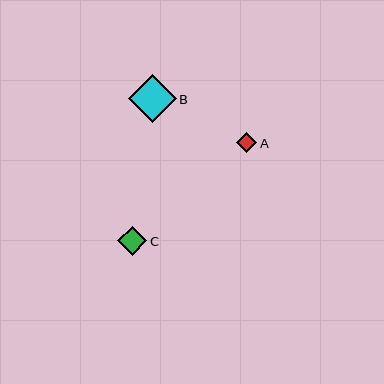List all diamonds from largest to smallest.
From largest to smallest: B, C, A.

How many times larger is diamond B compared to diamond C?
Diamond B is approximately 1.7 times the size of diamond C.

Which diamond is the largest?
Diamond B is the largest with a size of approximately 48 pixels.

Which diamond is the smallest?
Diamond A is the smallest with a size of approximately 20 pixels.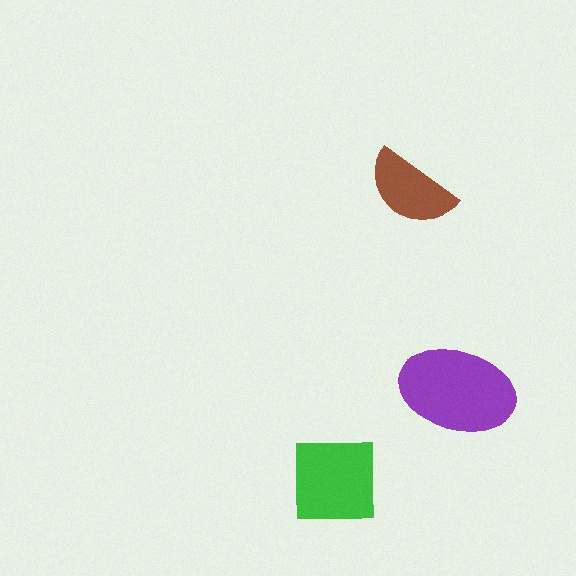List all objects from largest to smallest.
The purple ellipse, the green square, the brown semicircle.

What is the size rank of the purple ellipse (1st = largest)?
1st.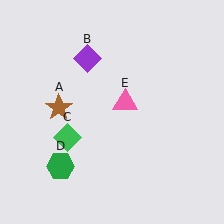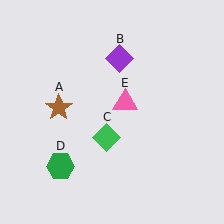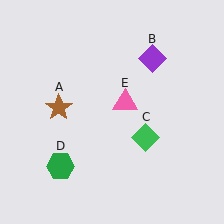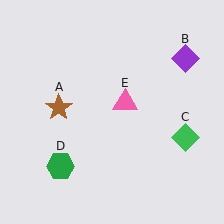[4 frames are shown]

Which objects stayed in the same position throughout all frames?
Brown star (object A) and green hexagon (object D) and pink triangle (object E) remained stationary.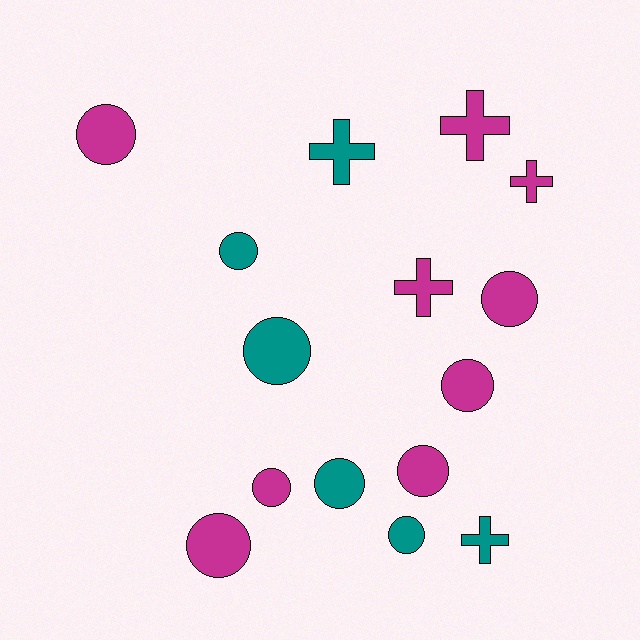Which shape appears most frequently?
Circle, with 10 objects.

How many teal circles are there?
There are 4 teal circles.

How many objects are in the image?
There are 15 objects.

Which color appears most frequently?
Magenta, with 9 objects.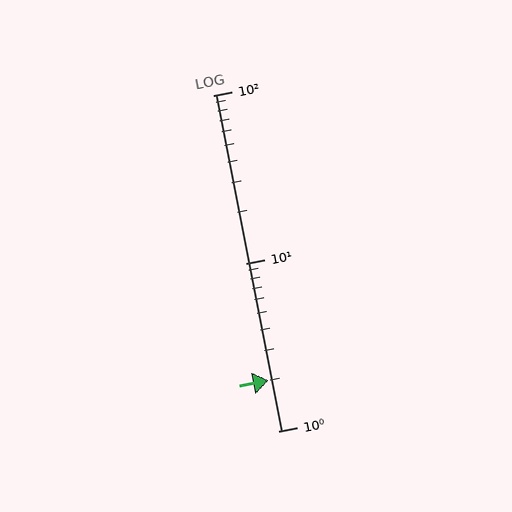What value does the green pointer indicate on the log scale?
The pointer indicates approximately 2.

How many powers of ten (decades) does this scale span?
The scale spans 2 decades, from 1 to 100.